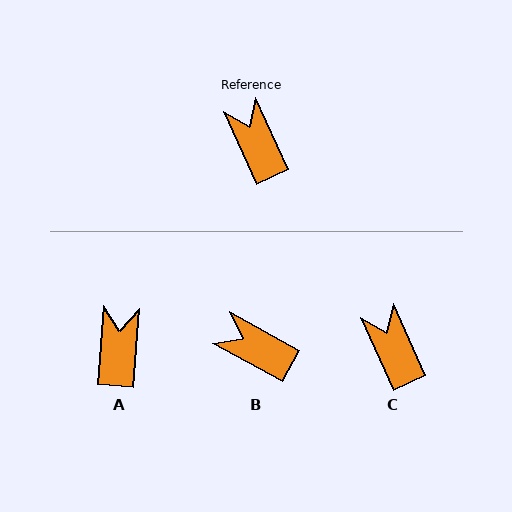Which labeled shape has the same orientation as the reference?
C.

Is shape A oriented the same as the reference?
No, it is off by about 29 degrees.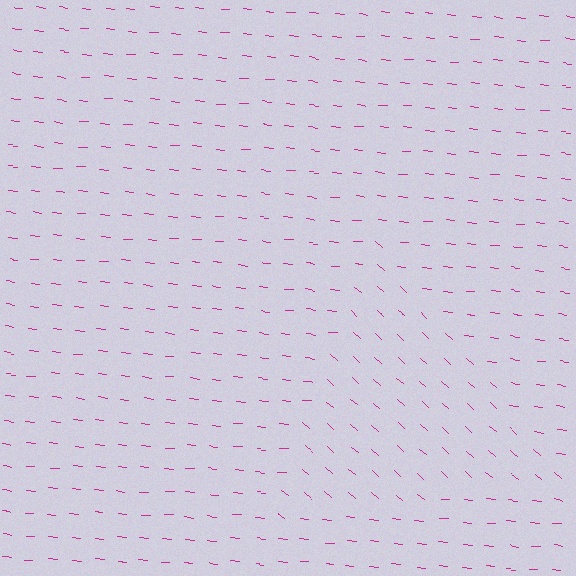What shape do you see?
I see a triangle.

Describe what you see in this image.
The image is filled with small magenta line segments. A triangle region in the image has lines oriented differently from the surrounding lines, creating a visible texture boundary.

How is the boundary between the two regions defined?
The boundary is defined purely by a change in line orientation (approximately 35 degrees difference). All lines are the same color and thickness.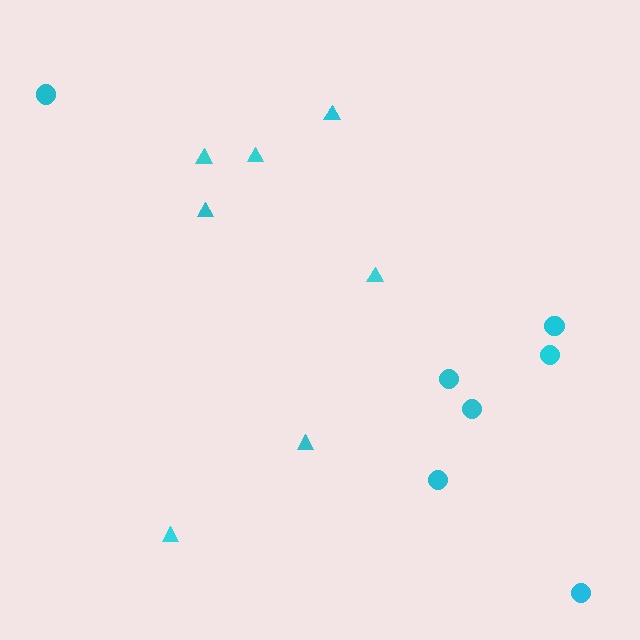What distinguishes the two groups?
There are 2 groups: one group of triangles (7) and one group of circles (7).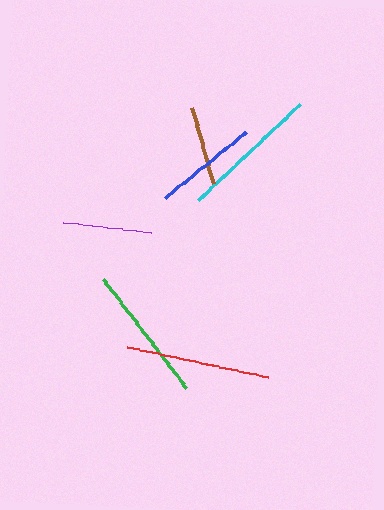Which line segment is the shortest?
The brown line is the shortest at approximately 79 pixels.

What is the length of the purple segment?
The purple segment is approximately 88 pixels long.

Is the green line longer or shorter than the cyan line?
The cyan line is longer than the green line.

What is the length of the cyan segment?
The cyan segment is approximately 139 pixels long.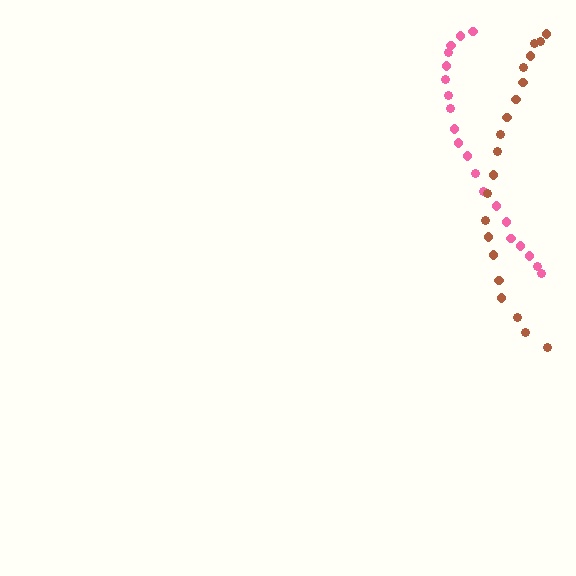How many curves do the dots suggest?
There are 2 distinct paths.